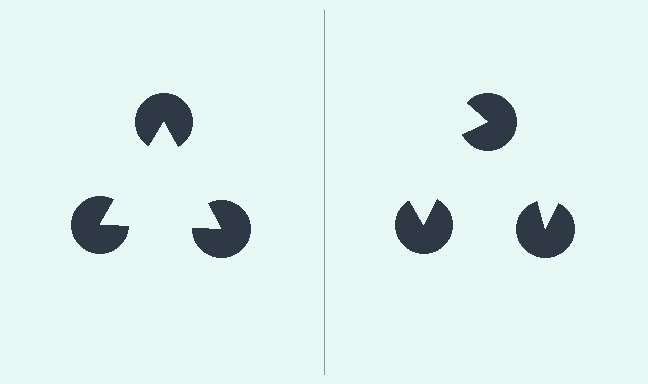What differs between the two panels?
The pac-man discs are positioned identically on both sides; only the wedge orientations differ. On the left they align to a triangle; on the right they are misaligned.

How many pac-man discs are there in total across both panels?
6 — 3 on each side.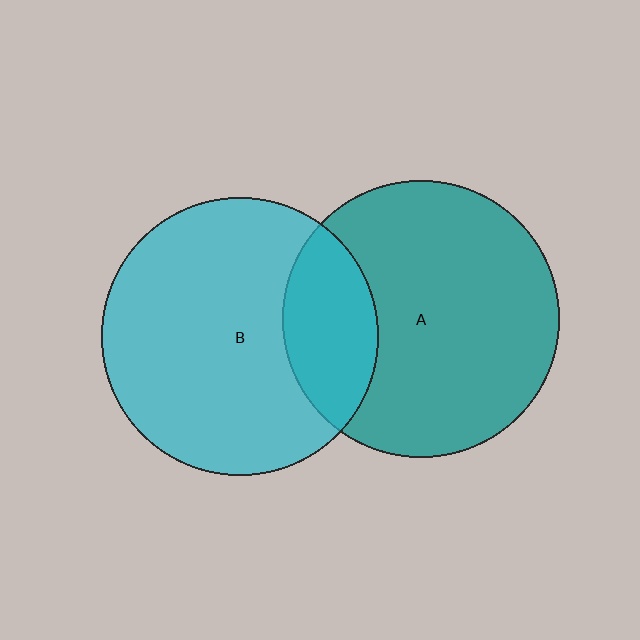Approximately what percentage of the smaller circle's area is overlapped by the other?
Approximately 25%.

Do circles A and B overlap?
Yes.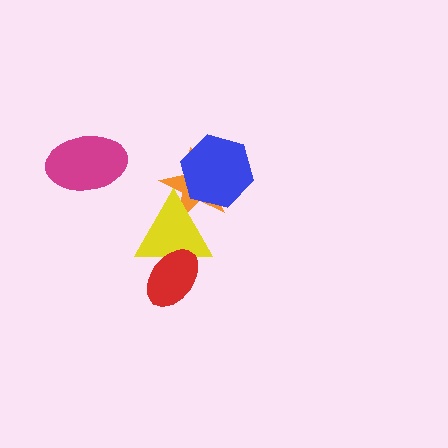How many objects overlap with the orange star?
2 objects overlap with the orange star.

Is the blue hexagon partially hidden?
No, no other shape covers it.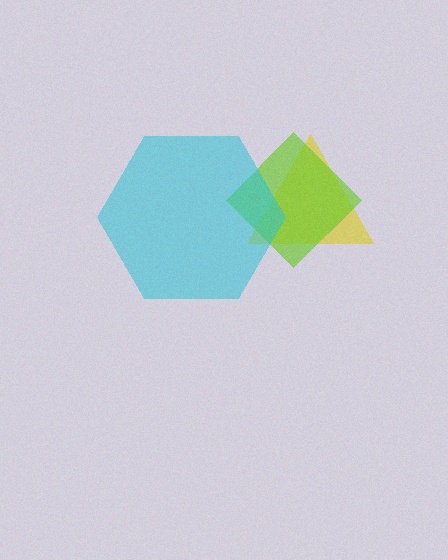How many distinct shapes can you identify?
There are 3 distinct shapes: a yellow triangle, a lime diamond, a cyan hexagon.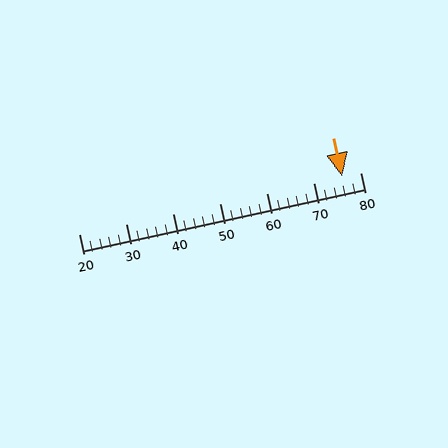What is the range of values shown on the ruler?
The ruler shows values from 20 to 80.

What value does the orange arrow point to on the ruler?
The orange arrow points to approximately 76.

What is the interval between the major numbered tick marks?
The major tick marks are spaced 10 units apart.